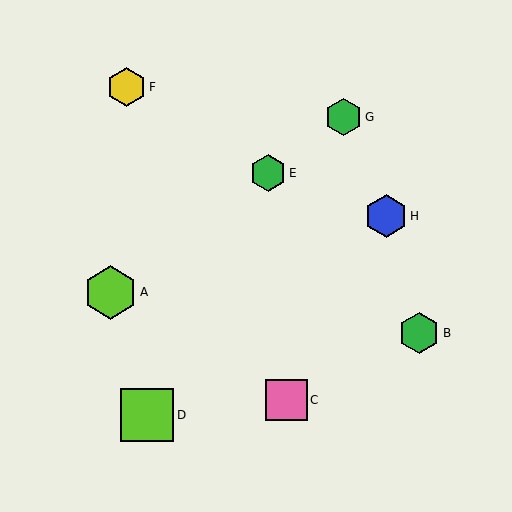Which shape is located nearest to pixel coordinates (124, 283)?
The lime hexagon (labeled A) at (111, 292) is nearest to that location.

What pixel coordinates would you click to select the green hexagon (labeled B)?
Click at (419, 333) to select the green hexagon B.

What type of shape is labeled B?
Shape B is a green hexagon.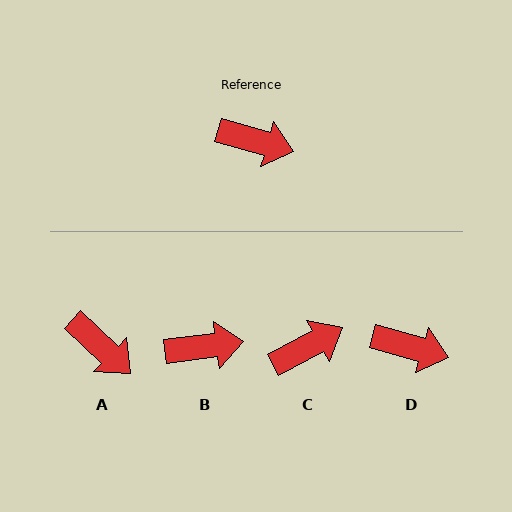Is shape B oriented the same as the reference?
No, it is off by about 23 degrees.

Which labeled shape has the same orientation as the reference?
D.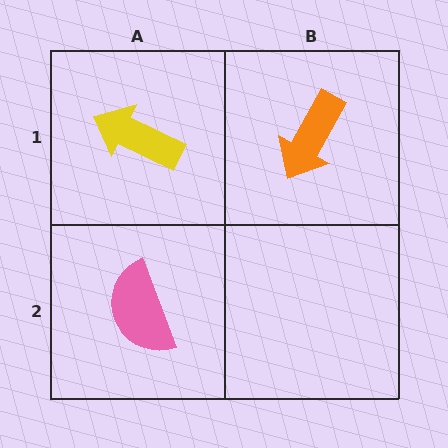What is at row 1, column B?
An orange arrow.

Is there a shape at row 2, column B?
No, that cell is empty.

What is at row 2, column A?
A pink semicircle.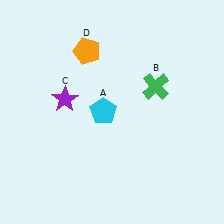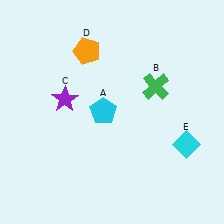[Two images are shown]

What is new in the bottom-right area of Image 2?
A cyan diamond (E) was added in the bottom-right area of Image 2.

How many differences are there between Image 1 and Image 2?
There is 1 difference between the two images.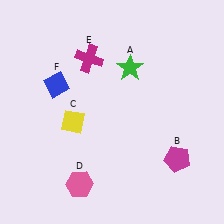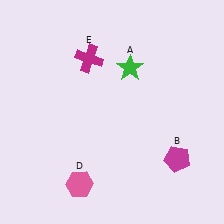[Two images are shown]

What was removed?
The yellow diamond (C), the blue diamond (F) were removed in Image 2.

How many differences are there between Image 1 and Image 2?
There are 2 differences between the two images.